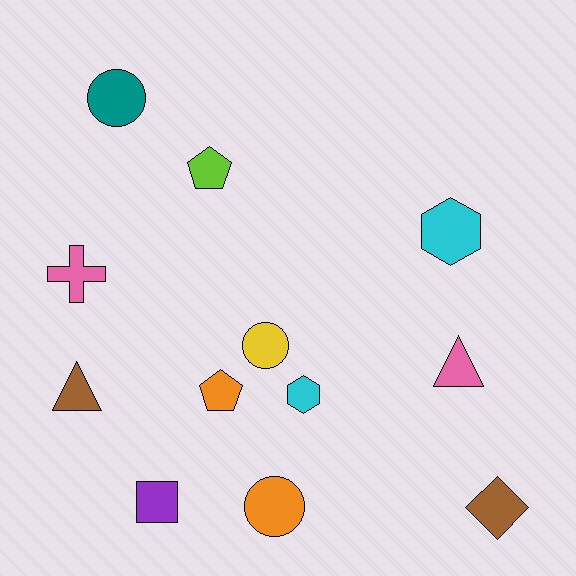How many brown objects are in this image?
There are 2 brown objects.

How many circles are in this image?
There are 3 circles.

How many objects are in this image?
There are 12 objects.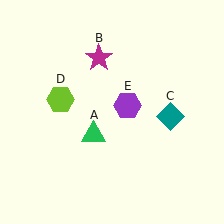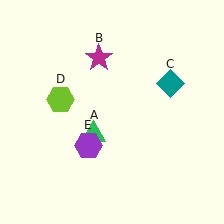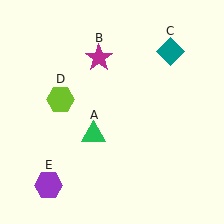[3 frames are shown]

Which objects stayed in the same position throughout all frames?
Green triangle (object A) and magenta star (object B) and lime hexagon (object D) remained stationary.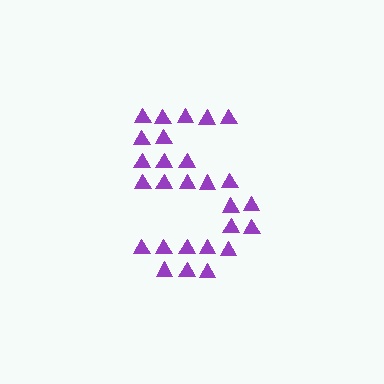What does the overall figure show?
The overall figure shows the digit 5.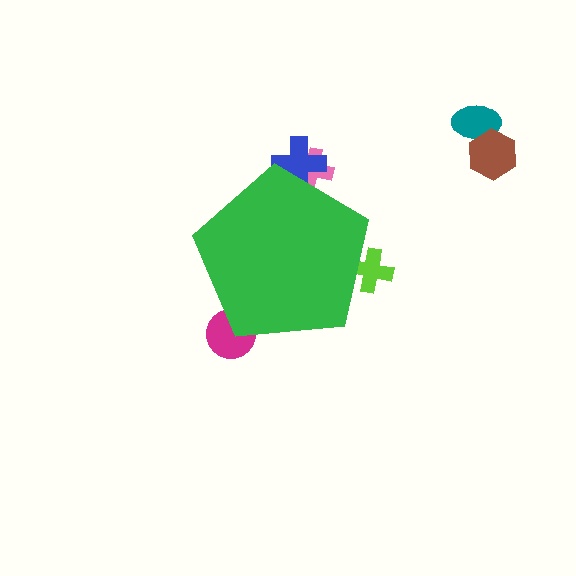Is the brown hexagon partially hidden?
No, the brown hexagon is fully visible.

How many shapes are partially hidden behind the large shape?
4 shapes are partially hidden.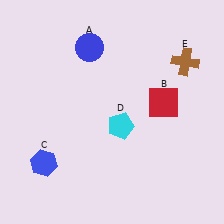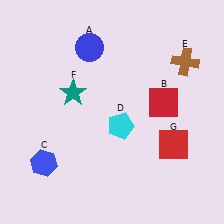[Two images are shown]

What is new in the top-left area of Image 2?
A teal star (F) was added in the top-left area of Image 2.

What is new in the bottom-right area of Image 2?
A red square (G) was added in the bottom-right area of Image 2.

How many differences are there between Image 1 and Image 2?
There are 2 differences between the two images.